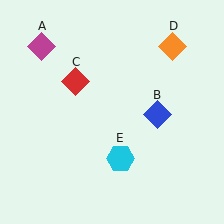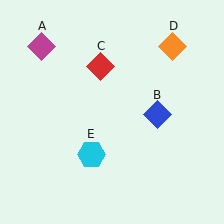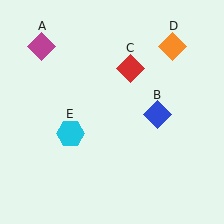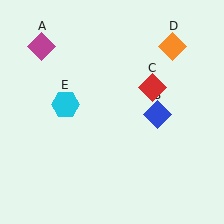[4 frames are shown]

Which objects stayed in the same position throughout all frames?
Magenta diamond (object A) and blue diamond (object B) and orange diamond (object D) remained stationary.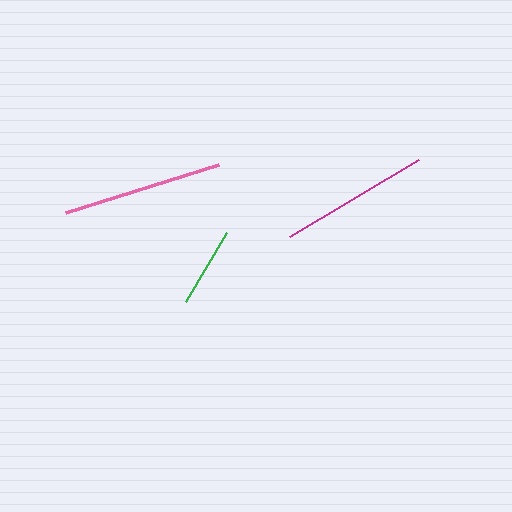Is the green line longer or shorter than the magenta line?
The magenta line is longer than the green line.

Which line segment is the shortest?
The green line is the shortest at approximately 80 pixels.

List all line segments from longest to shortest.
From longest to shortest: pink, magenta, green.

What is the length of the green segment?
The green segment is approximately 80 pixels long.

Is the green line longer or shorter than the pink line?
The pink line is longer than the green line.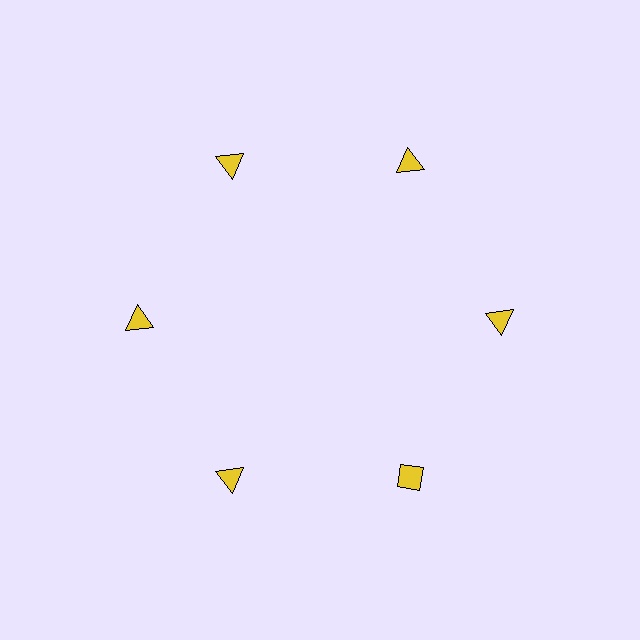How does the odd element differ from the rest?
It has a different shape: diamond instead of triangle.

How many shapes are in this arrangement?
There are 6 shapes arranged in a ring pattern.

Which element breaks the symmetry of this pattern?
The yellow diamond at roughly the 5 o'clock position breaks the symmetry. All other shapes are yellow triangles.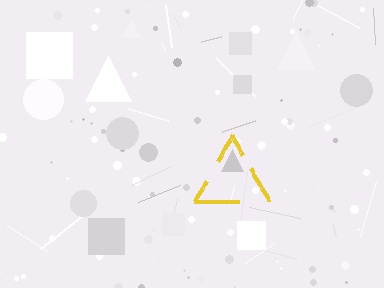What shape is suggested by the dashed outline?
The dashed outline suggests a triangle.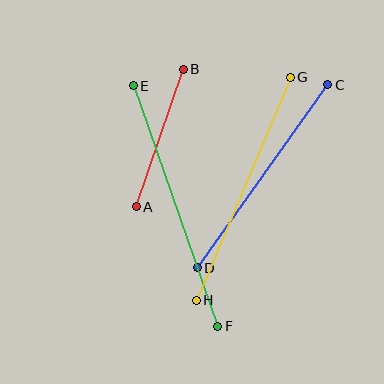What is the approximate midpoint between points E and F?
The midpoint is at approximately (175, 206) pixels.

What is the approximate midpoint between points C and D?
The midpoint is at approximately (263, 176) pixels.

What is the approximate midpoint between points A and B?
The midpoint is at approximately (160, 138) pixels.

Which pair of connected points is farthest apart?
Points E and F are farthest apart.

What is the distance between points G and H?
The distance is approximately 242 pixels.